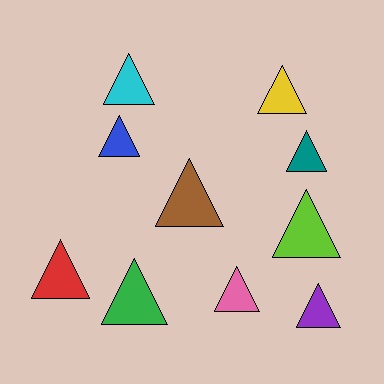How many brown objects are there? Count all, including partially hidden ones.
There is 1 brown object.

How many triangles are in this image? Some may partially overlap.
There are 10 triangles.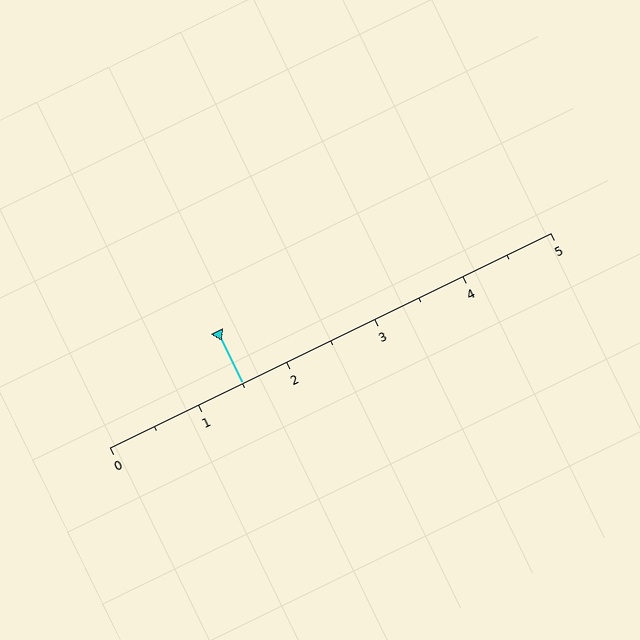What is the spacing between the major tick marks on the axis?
The major ticks are spaced 1 apart.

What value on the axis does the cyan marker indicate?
The marker indicates approximately 1.5.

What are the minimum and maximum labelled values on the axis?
The axis runs from 0 to 5.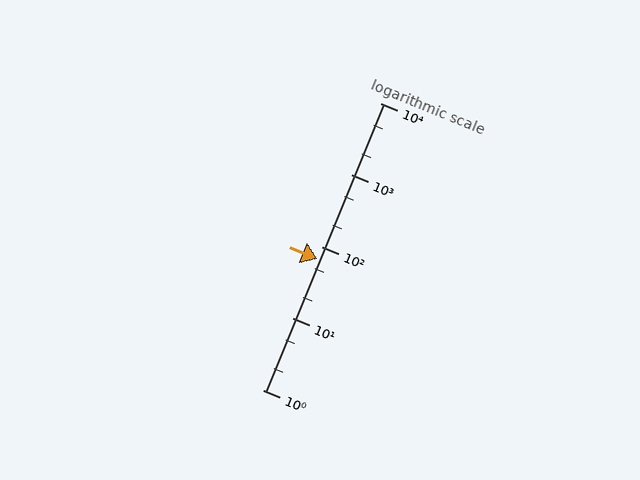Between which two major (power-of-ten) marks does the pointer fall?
The pointer is between 10 and 100.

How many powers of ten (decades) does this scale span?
The scale spans 4 decades, from 1 to 10000.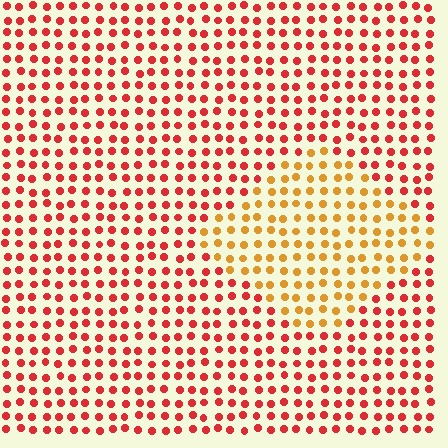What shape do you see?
I see a diamond.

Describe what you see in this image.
The image is filled with small red elements in a uniform arrangement. A diamond-shaped region is visible where the elements are tinted to a slightly different hue, forming a subtle color boundary.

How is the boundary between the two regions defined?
The boundary is defined purely by a slight shift in hue (about 40 degrees). Spacing, size, and orientation are identical on both sides.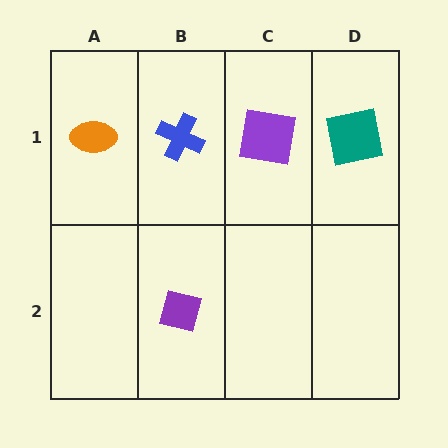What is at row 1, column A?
An orange ellipse.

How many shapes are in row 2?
1 shape.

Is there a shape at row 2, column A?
No, that cell is empty.